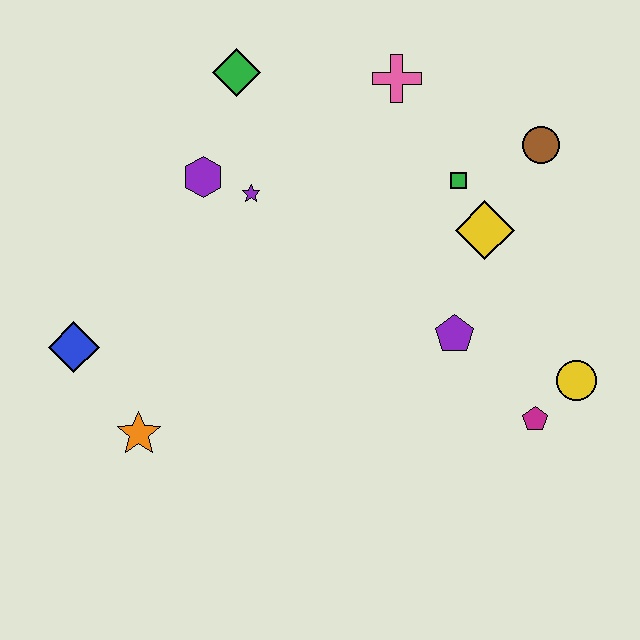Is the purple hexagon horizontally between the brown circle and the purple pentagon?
No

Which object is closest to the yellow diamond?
The green square is closest to the yellow diamond.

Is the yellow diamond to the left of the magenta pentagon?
Yes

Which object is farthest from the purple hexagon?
The yellow circle is farthest from the purple hexagon.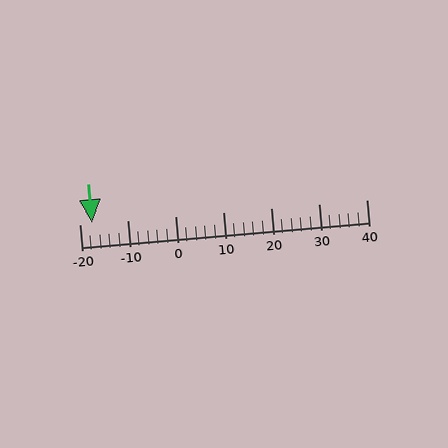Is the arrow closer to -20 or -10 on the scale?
The arrow is closer to -20.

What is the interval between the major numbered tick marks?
The major tick marks are spaced 10 units apart.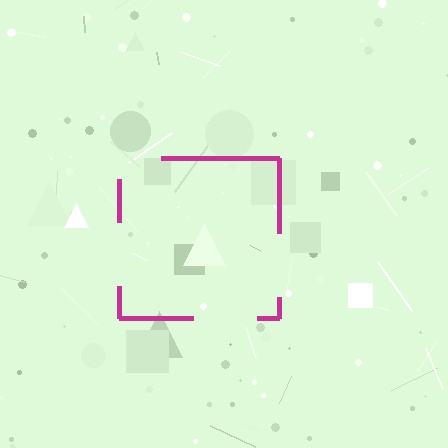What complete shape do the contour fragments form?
The contour fragments form a square.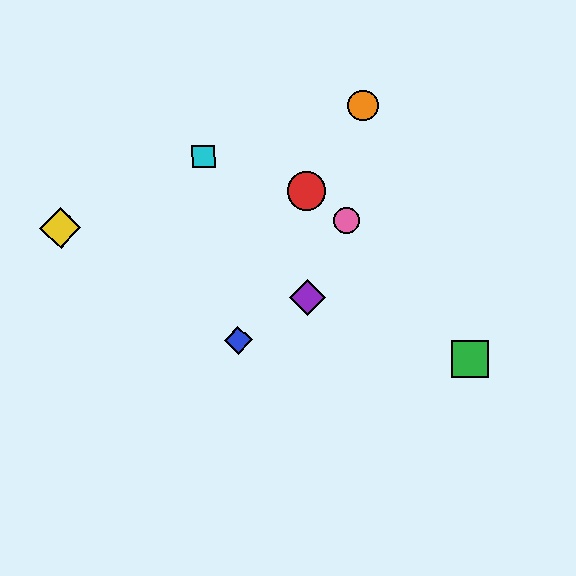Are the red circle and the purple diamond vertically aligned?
Yes, both are at x≈306.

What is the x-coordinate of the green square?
The green square is at x≈470.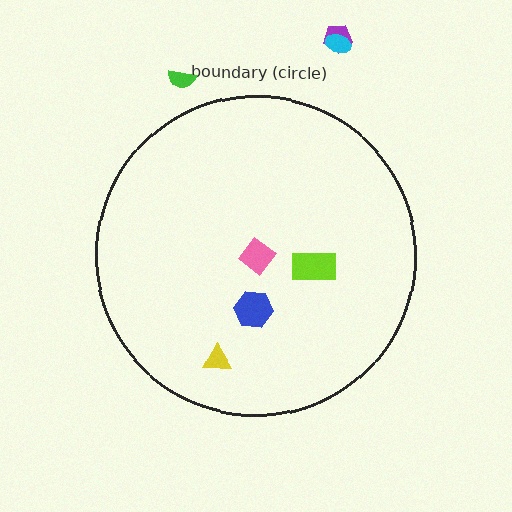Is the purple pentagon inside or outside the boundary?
Outside.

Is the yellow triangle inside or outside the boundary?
Inside.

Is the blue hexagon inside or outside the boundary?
Inside.